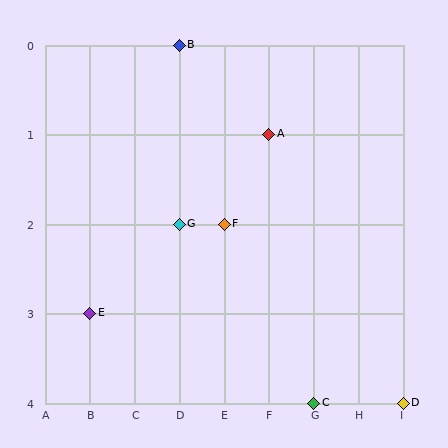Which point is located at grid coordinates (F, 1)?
Point A is at (F, 1).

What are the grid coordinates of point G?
Point G is at grid coordinates (D, 2).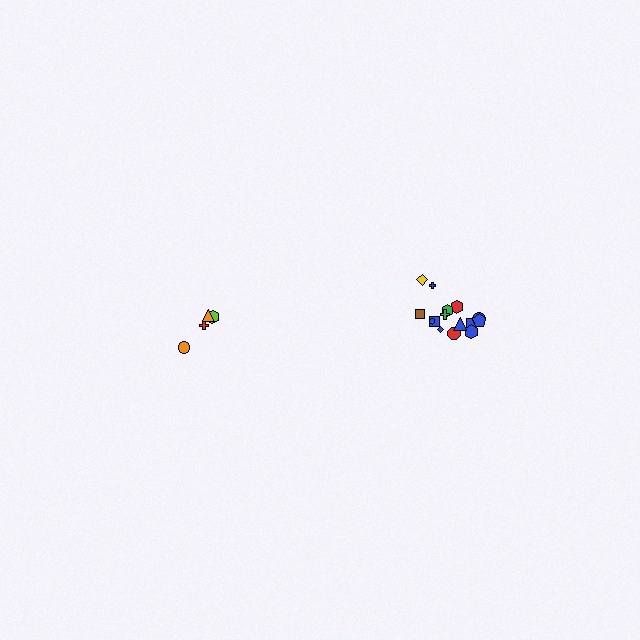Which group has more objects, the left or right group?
The right group.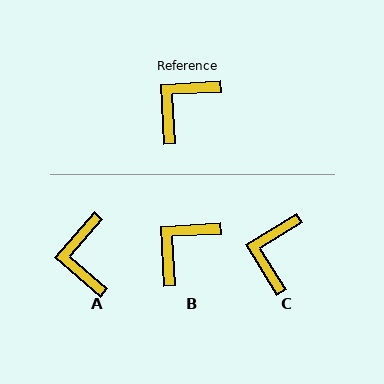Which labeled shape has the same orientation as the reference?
B.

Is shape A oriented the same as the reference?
No, it is off by about 46 degrees.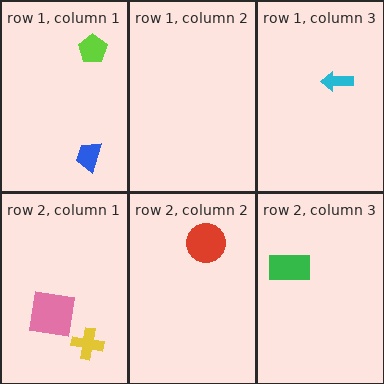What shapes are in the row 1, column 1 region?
The blue trapezoid, the lime pentagon.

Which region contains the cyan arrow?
The row 1, column 3 region.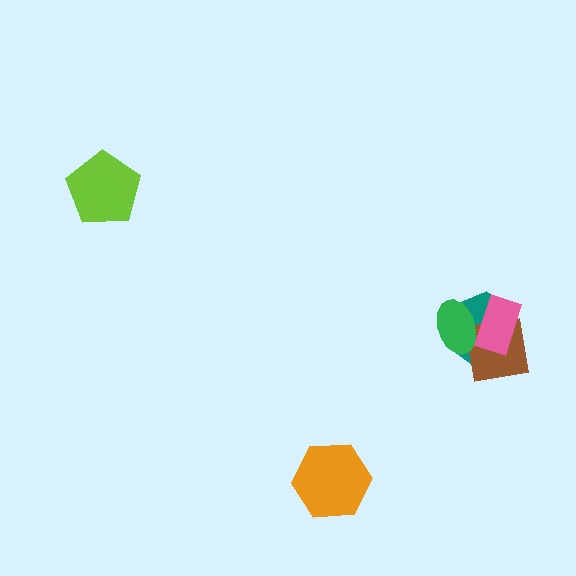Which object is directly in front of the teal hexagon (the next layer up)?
The brown square is directly in front of the teal hexagon.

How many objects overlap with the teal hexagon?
3 objects overlap with the teal hexagon.